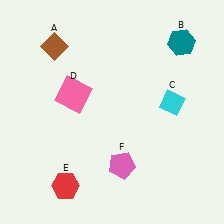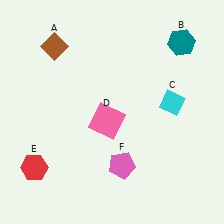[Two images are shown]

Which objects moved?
The objects that moved are: the pink square (D), the red hexagon (E).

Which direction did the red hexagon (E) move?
The red hexagon (E) moved left.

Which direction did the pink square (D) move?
The pink square (D) moved right.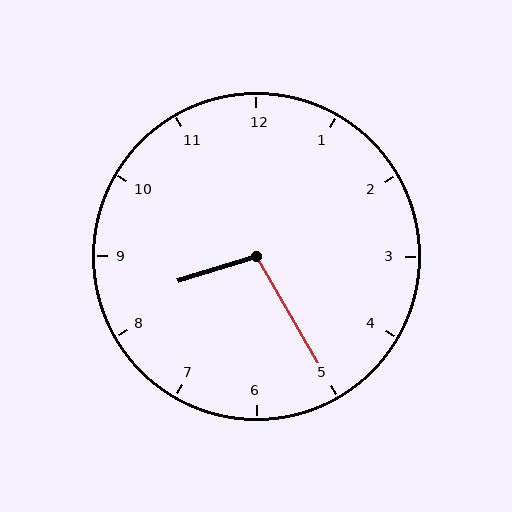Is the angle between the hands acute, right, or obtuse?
It is obtuse.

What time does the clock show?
8:25.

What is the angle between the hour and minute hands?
Approximately 102 degrees.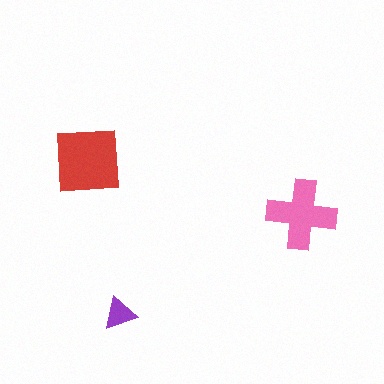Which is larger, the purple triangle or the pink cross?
The pink cross.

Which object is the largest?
The red square.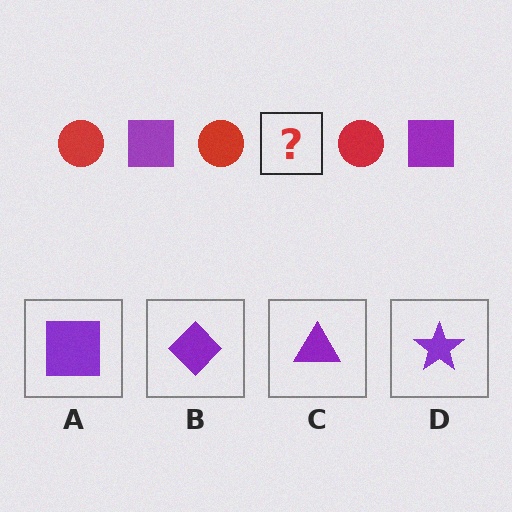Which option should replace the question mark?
Option A.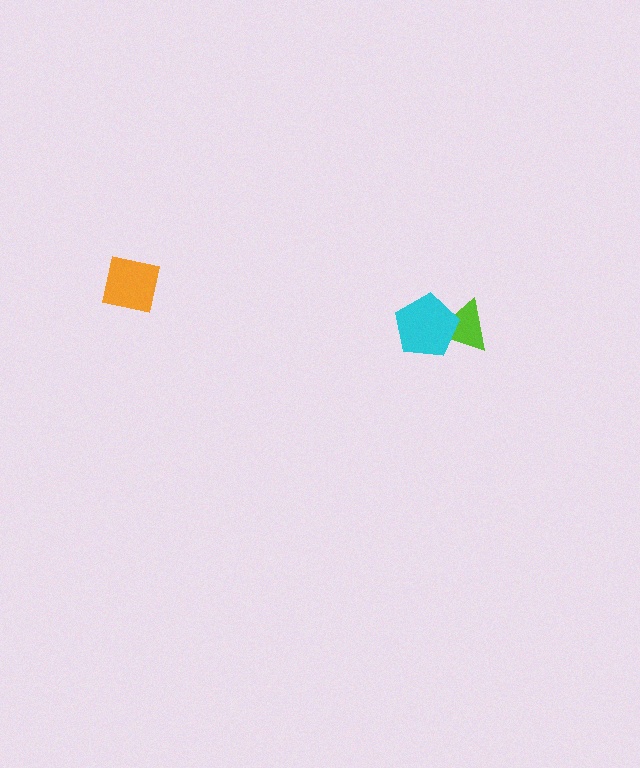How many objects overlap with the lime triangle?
1 object overlaps with the lime triangle.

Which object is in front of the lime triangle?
The cyan pentagon is in front of the lime triangle.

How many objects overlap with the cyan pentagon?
1 object overlaps with the cyan pentagon.